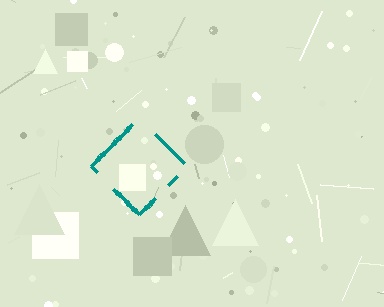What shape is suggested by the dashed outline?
The dashed outline suggests a diamond.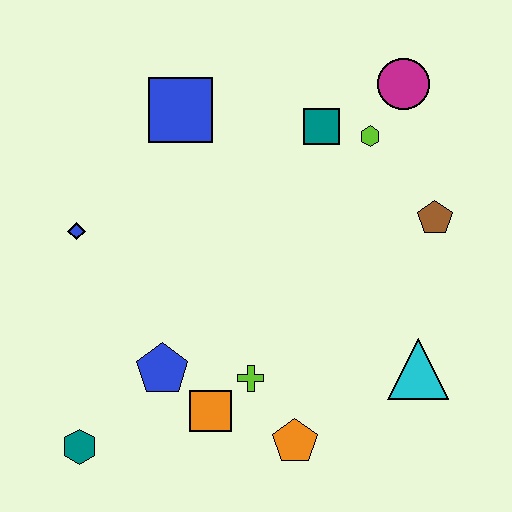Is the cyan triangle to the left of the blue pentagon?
No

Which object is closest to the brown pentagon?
The lime hexagon is closest to the brown pentagon.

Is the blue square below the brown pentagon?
No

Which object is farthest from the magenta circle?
The teal hexagon is farthest from the magenta circle.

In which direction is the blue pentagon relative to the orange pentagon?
The blue pentagon is to the left of the orange pentagon.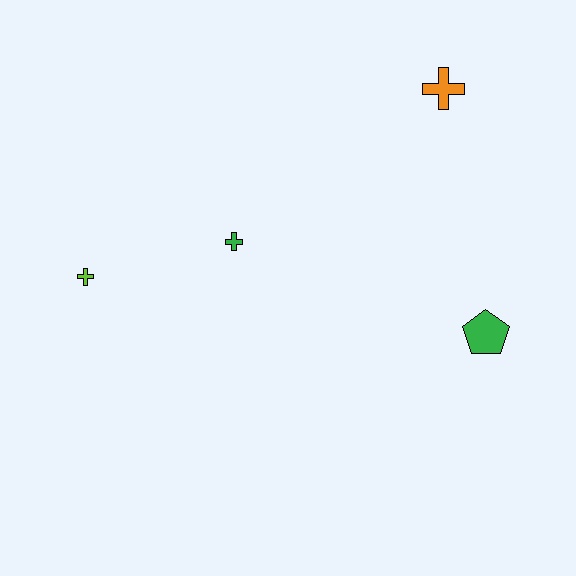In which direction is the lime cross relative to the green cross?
The lime cross is to the left of the green cross.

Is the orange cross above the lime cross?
Yes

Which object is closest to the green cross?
The lime cross is closest to the green cross.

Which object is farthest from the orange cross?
The lime cross is farthest from the orange cross.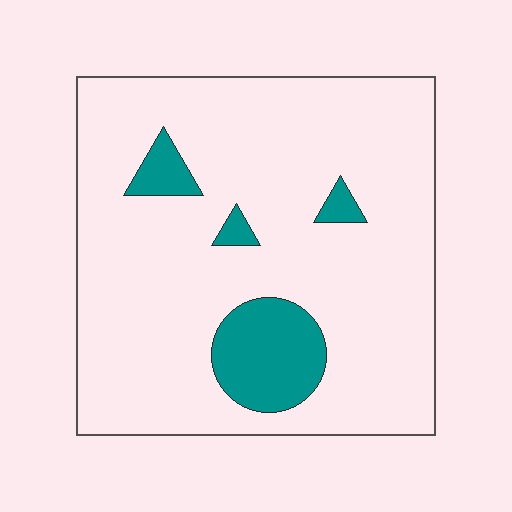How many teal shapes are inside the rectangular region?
4.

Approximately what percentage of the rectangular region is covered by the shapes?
Approximately 10%.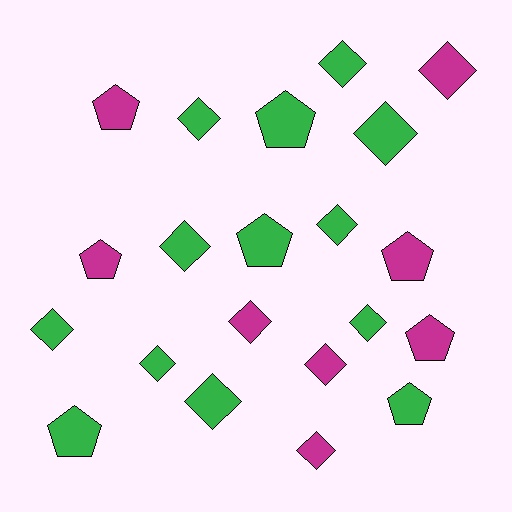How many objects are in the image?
There are 21 objects.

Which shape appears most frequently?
Diamond, with 13 objects.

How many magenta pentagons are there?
There are 4 magenta pentagons.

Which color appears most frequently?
Green, with 13 objects.